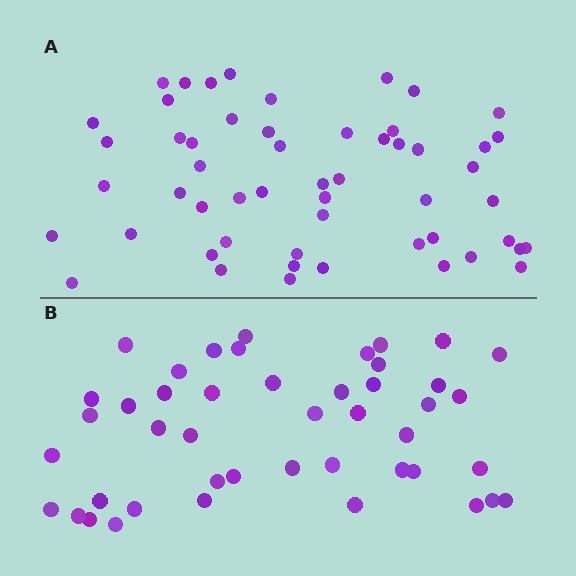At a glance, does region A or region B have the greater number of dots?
Region A (the top region) has more dots.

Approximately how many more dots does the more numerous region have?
Region A has roughly 8 or so more dots than region B.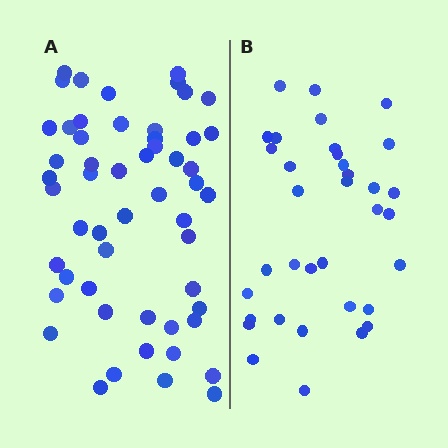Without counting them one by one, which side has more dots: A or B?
Region A (the left region) has more dots.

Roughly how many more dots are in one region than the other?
Region A has approximately 20 more dots than region B.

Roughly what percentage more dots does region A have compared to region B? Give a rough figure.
About 55% more.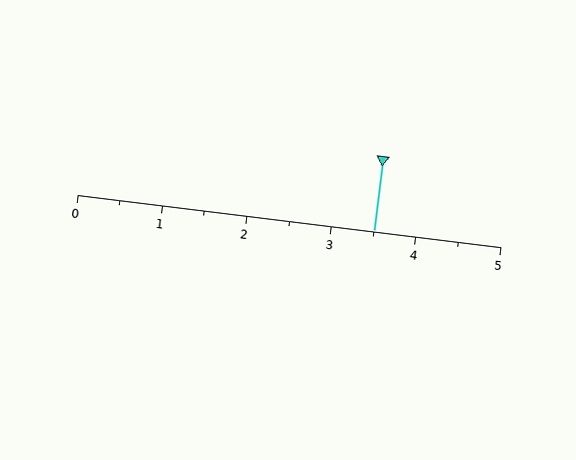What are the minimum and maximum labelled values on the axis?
The axis runs from 0 to 5.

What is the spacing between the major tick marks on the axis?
The major ticks are spaced 1 apart.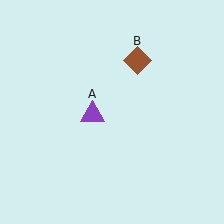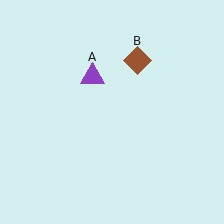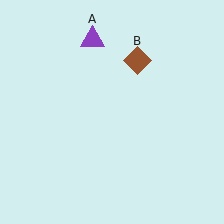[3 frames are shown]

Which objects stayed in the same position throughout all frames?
Brown diamond (object B) remained stationary.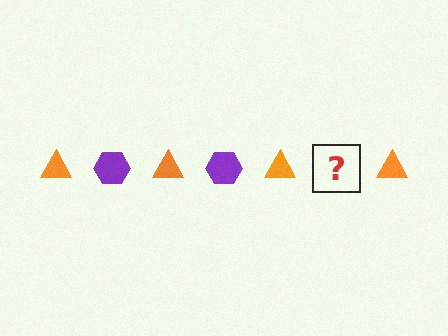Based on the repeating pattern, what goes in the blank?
The blank should be a purple hexagon.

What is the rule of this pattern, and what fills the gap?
The rule is that the pattern alternates between orange triangle and purple hexagon. The gap should be filled with a purple hexagon.